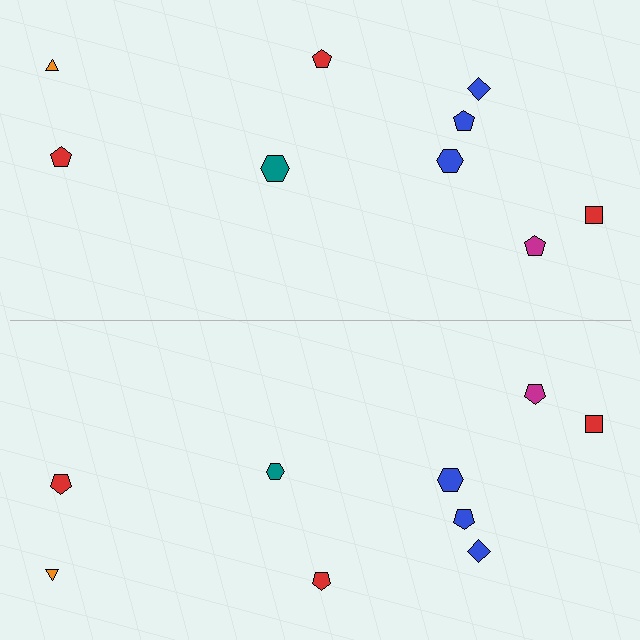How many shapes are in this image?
There are 18 shapes in this image.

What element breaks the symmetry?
The teal hexagon on the bottom side has a different size than its mirror counterpart.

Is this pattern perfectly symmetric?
No, the pattern is not perfectly symmetric. The teal hexagon on the bottom side has a different size than its mirror counterpart.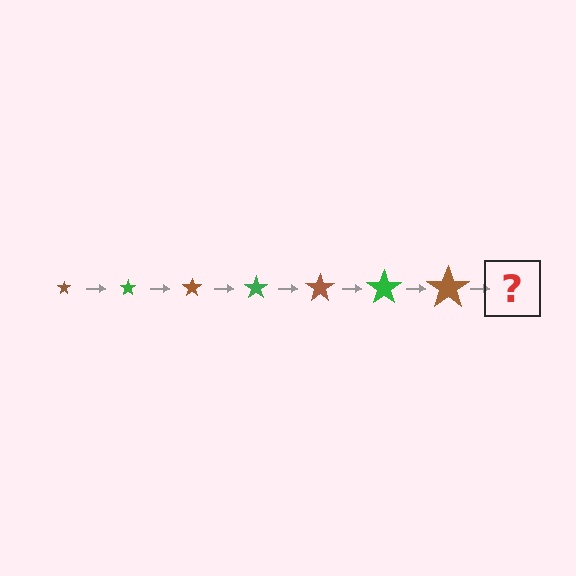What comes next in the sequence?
The next element should be a green star, larger than the previous one.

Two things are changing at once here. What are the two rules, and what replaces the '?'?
The two rules are that the star grows larger each step and the color cycles through brown and green. The '?' should be a green star, larger than the previous one.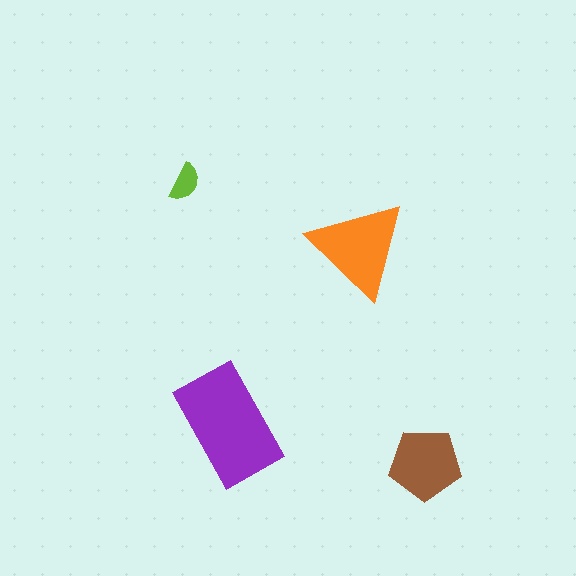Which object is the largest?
The purple rectangle.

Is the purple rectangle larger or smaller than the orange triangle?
Larger.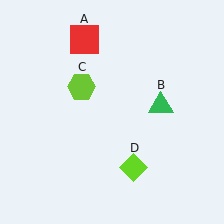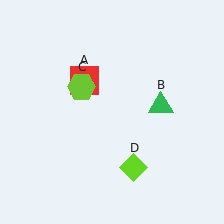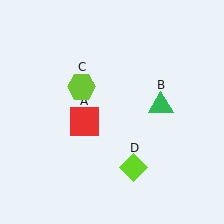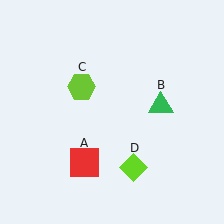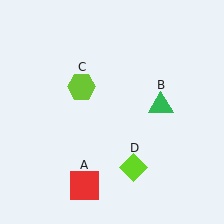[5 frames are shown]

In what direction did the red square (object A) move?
The red square (object A) moved down.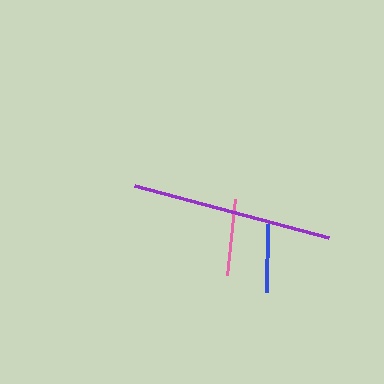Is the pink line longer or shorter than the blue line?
The pink line is longer than the blue line.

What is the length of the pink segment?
The pink segment is approximately 76 pixels long.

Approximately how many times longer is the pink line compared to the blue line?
The pink line is approximately 1.1 times the length of the blue line.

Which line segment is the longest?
The purple line is the longest at approximately 201 pixels.